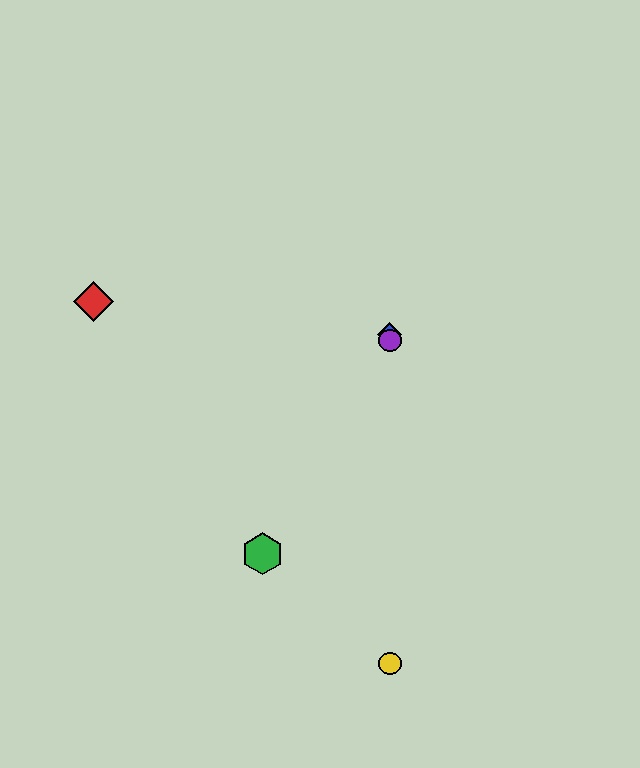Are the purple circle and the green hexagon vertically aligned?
No, the purple circle is at x≈390 and the green hexagon is at x≈262.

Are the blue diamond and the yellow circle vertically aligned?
Yes, both are at x≈390.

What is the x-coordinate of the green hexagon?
The green hexagon is at x≈262.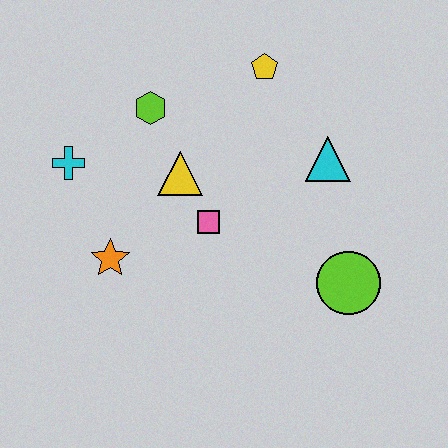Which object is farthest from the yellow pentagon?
The orange star is farthest from the yellow pentagon.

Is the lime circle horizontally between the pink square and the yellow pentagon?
No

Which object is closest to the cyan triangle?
The yellow pentagon is closest to the cyan triangle.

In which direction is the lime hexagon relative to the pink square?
The lime hexagon is above the pink square.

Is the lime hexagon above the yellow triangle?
Yes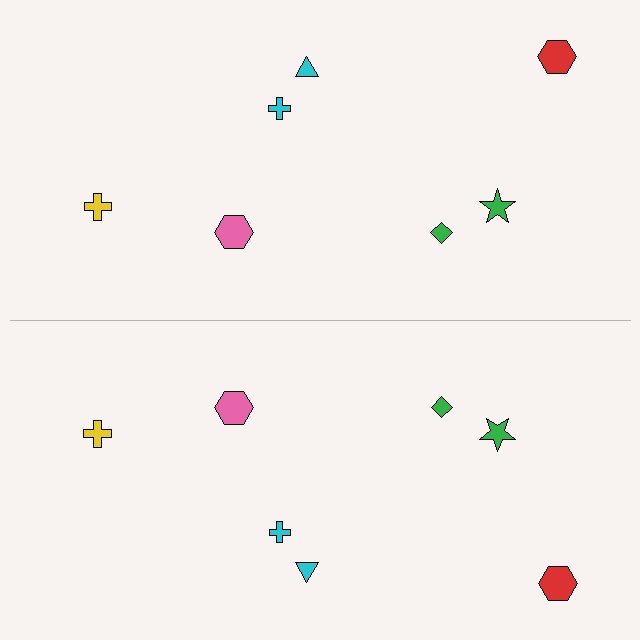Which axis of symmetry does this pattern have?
The pattern has a horizontal axis of symmetry running through the center of the image.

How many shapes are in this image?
There are 14 shapes in this image.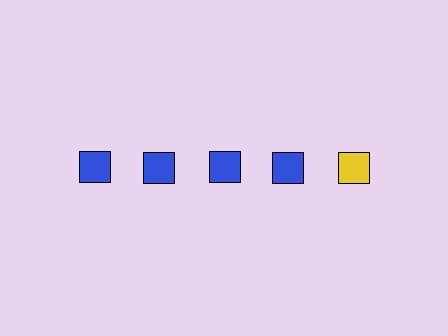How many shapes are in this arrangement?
There are 5 shapes arranged in a grid pattern.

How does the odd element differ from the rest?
It has a different color: yellow instead of blue.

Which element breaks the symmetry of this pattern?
The yellow square in the top row, rightmost column breaks the symmetry. All other shapes are blue squares.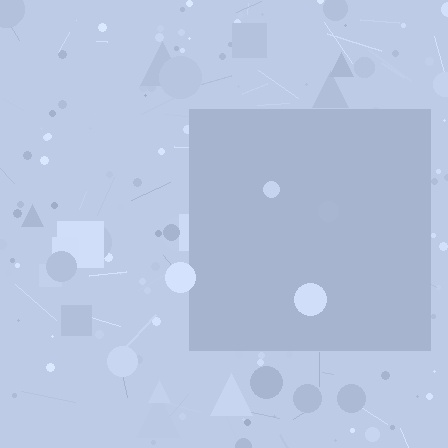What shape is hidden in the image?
A square is hidden in the image.